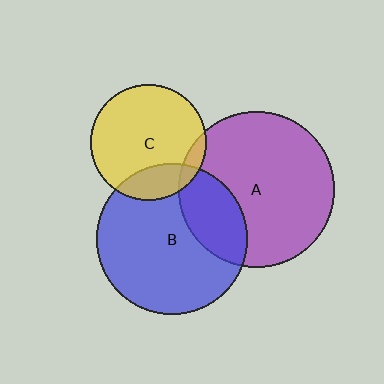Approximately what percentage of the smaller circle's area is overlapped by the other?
Approximately 25%.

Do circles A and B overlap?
Yes.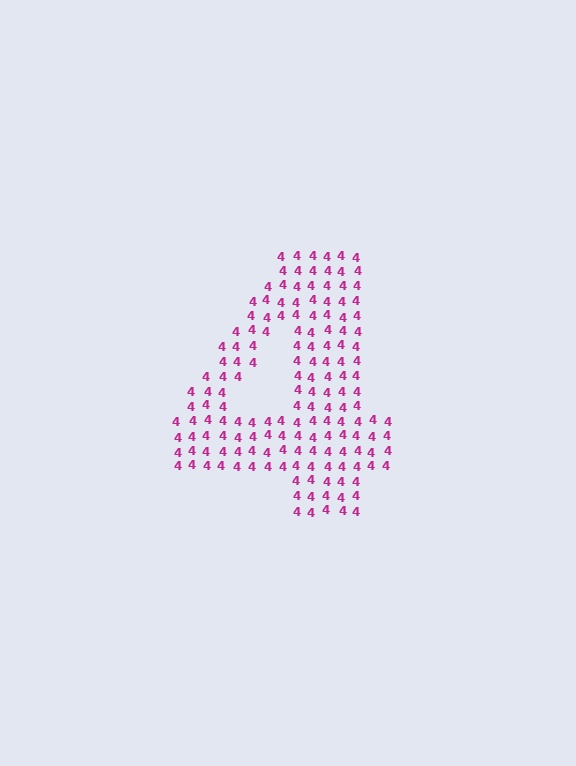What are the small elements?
The small elements are digit 4's.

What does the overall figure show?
The overall figure shows the digit 4.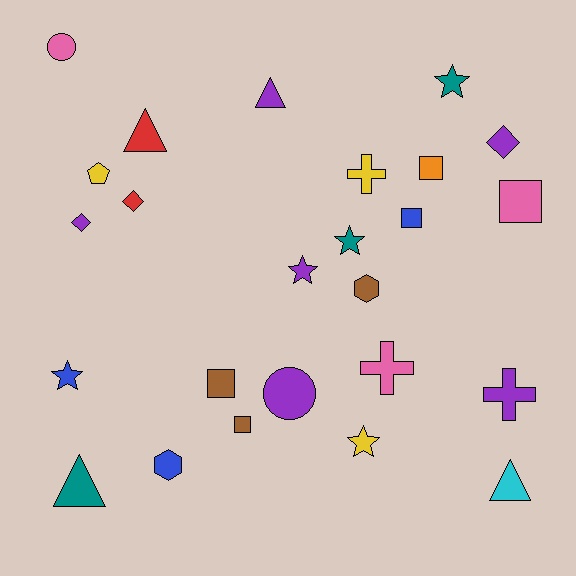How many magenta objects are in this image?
There are no magenta objects.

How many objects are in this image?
There are 25 objects.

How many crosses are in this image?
There are 3 crosses.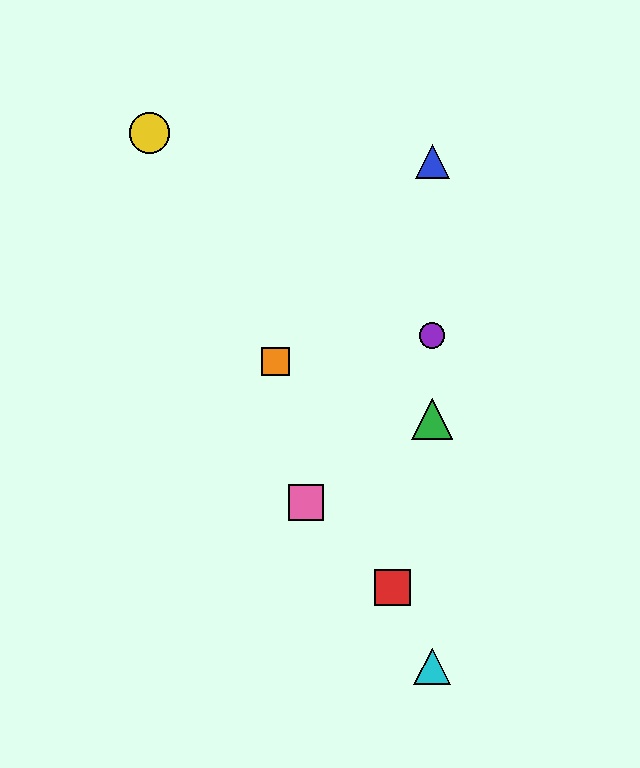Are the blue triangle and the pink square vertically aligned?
No, the blue triangle is at x≈432 and the pink square is at x≈306.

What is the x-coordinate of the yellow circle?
The yellow circle is at x≈149.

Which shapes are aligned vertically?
The blue triangle, the green triangle, the purple circle, the cyan triangle are aligned vertically.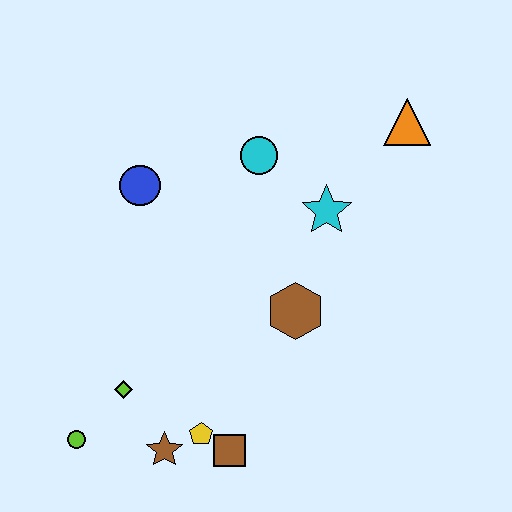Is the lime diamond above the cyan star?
No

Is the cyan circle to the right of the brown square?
Yes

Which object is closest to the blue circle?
The cyan circle is closest to the blue circle.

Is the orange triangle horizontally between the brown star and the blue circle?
No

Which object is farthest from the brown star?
The orange triangle is farthest from the brown star.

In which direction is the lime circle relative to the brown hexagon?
The lime circle is to the left of the brown hexagon.